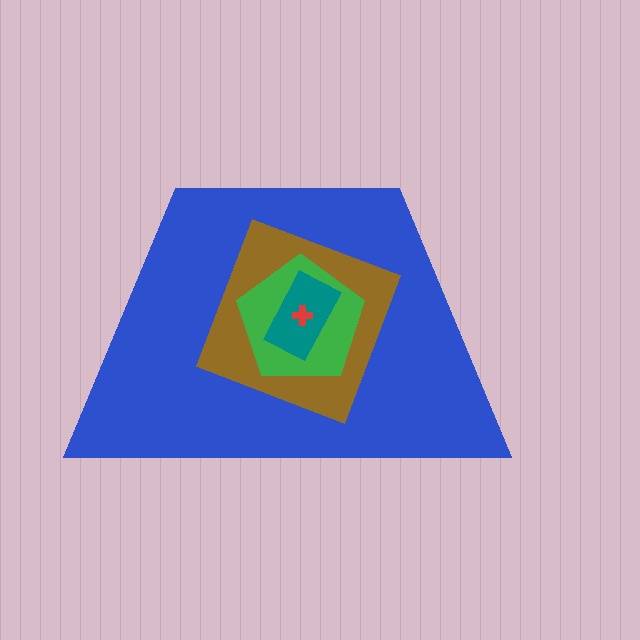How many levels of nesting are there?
5.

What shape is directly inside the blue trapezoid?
The brown square.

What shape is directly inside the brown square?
The green pentagon.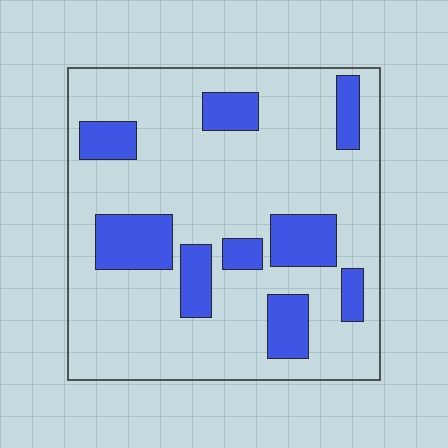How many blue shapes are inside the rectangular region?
9.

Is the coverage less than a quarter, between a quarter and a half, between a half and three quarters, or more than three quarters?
Less than a quarter.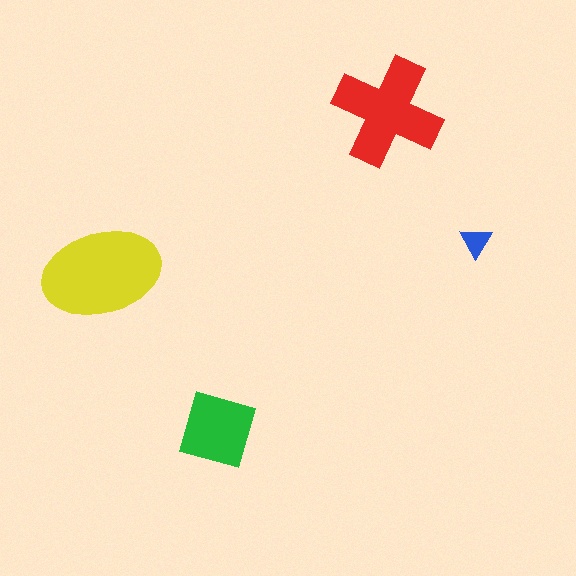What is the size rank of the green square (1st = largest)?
3rd.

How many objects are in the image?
There are 4 objects in the image.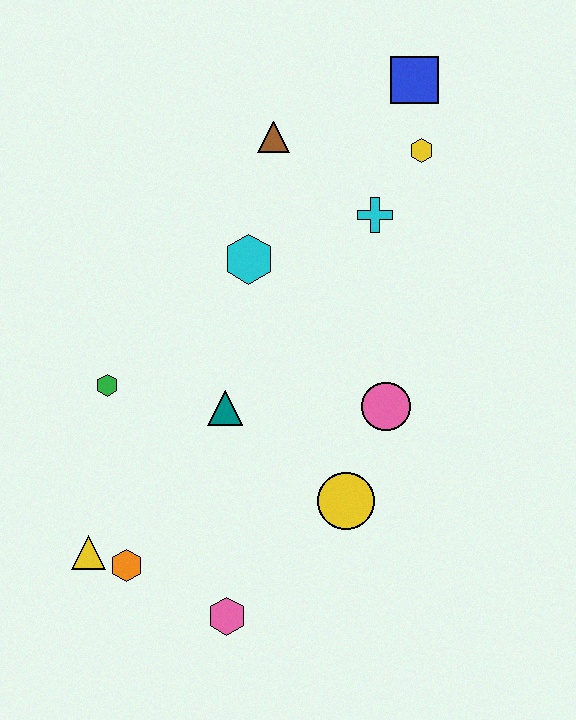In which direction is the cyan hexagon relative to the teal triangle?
The cyan hexagon is above the teal triangle.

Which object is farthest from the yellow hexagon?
The yellow triangle is farthest from the yellow hexagon.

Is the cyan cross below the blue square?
Yes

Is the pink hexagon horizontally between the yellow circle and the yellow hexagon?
No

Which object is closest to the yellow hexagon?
The blue square is closest to the yellow hexagon.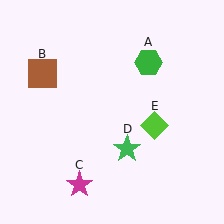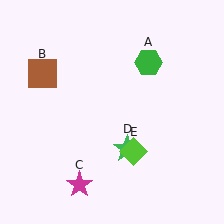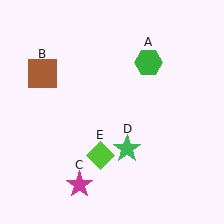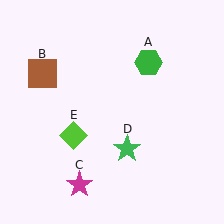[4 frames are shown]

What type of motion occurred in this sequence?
The lime diamond (object E) rotated clockwise around the center of the scene.